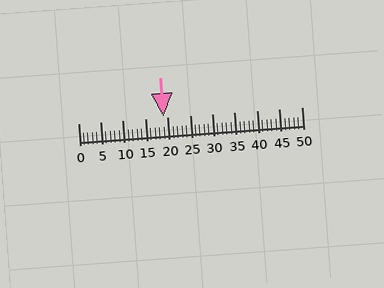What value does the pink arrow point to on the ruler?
The pink arrow points to approximately 19.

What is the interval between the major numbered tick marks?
The major tick marks are spaced 5 units apart.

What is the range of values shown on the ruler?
The ruler shows values from 0 to 50.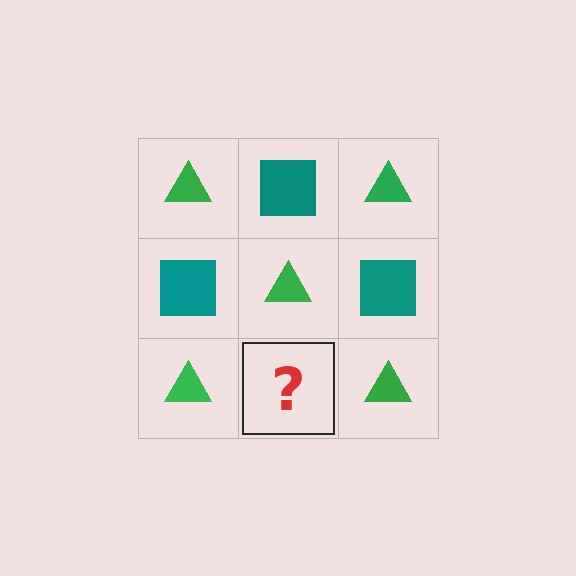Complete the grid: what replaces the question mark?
The question mark should be replaced with a teal square.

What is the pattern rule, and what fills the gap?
The rule is that it alternates green triangle and teal square in a checkerboard pattern. The gap should be filled with a teal square.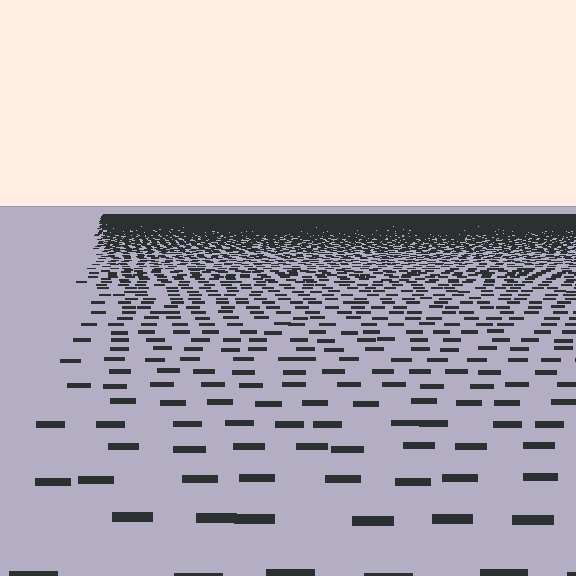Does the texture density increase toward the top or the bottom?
Density increases toward the top.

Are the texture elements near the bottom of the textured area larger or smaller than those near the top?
Larger. Near the bottom, elements are closer to the viewer and appear at a bigger on-screen size.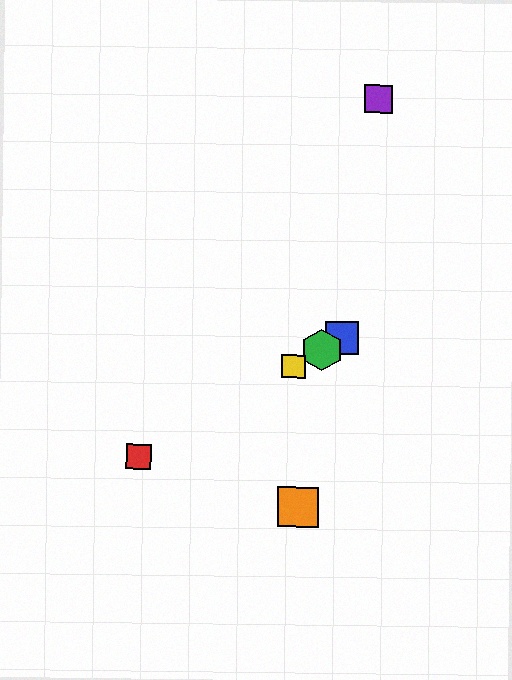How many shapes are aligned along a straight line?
4 shapes (the red square, the blue square, the green hexagon, the yellow square) are aligned along a straight line.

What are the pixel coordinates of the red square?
The red square is at (138, 456).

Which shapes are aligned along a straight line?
The red square, the blue square, the green hexagon, the yellow square are aligned along a straight line.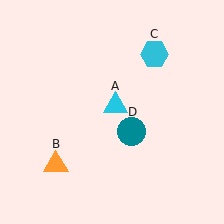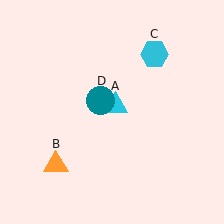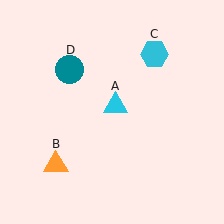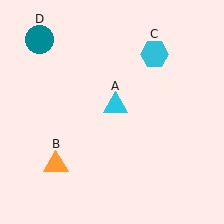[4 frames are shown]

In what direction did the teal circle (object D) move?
The teal circle (object D) moved up and to the left.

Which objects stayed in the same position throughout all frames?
Cyan triangle (object A) and orange triangle (object B) and cyan hexagon (object C) remained stationary.